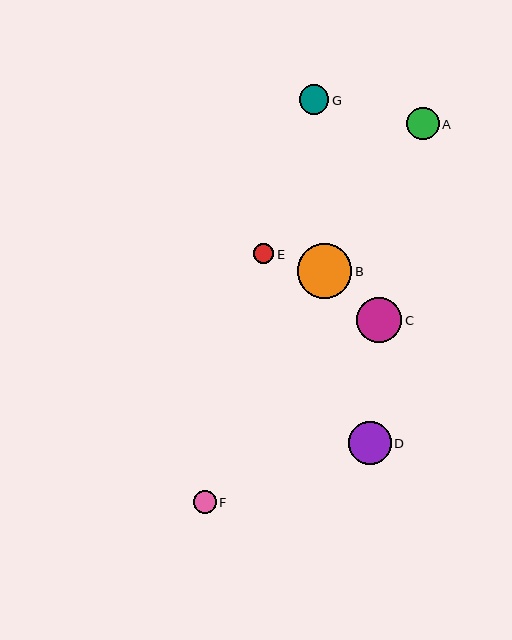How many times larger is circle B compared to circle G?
Circle B is approximately 1.8 times the size of circle G.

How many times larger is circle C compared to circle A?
Circle C is approximately 1.4 times the size of circle A.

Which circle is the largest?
Circle B is the largest with a size of approximately 54 pixels.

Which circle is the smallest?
Circle E is the smallest with a size of approximately 20 pixels.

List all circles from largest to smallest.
From largest to smallest: B, C, D, A, G, F, E.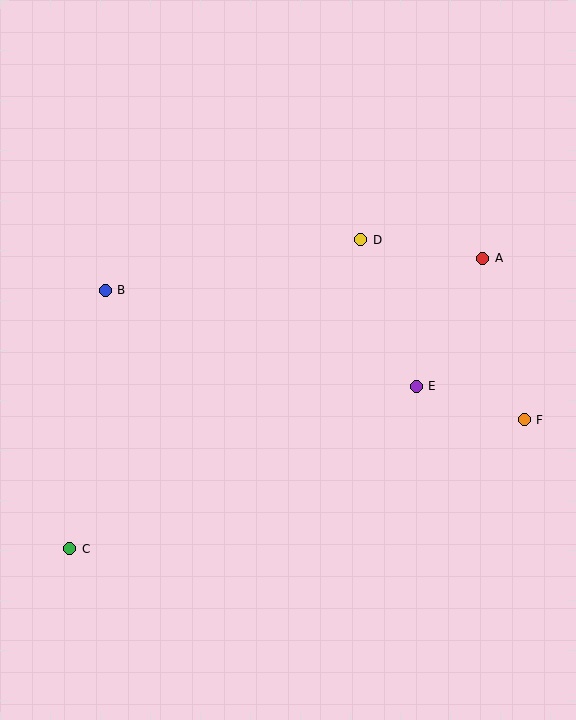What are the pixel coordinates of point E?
Point E is at (416, 386).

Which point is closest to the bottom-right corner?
Point F is closest to the bottom-right corner.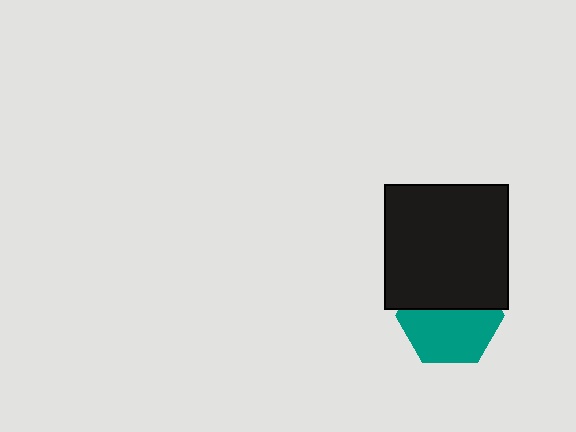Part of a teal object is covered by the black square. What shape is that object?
It is a hexagon.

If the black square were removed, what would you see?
You would see the complete teal hexagon.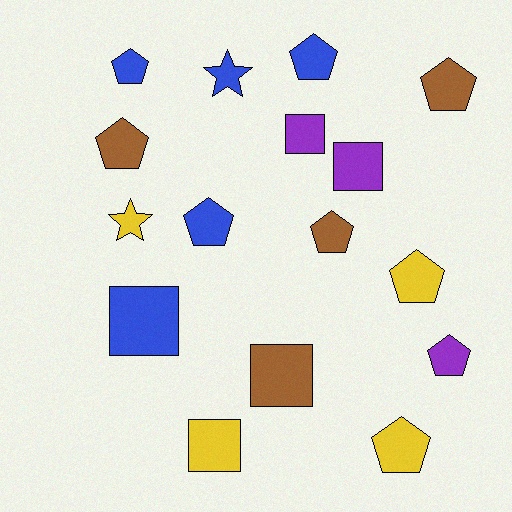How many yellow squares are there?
There is 1 yellow square.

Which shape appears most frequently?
Pentagon, with 9 objects.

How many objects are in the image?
There are 16 objects.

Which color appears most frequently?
Blue, with 5 objects.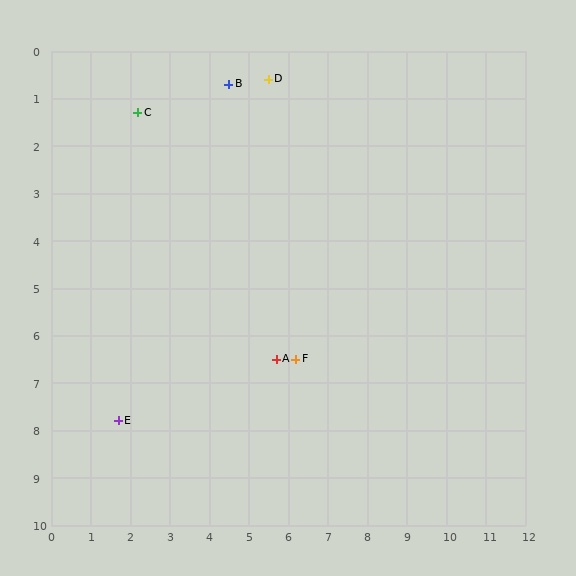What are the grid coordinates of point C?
Point C is at approximately (2.2, 1.3).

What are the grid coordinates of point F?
Point F is at approximately (6.2, 6.5).